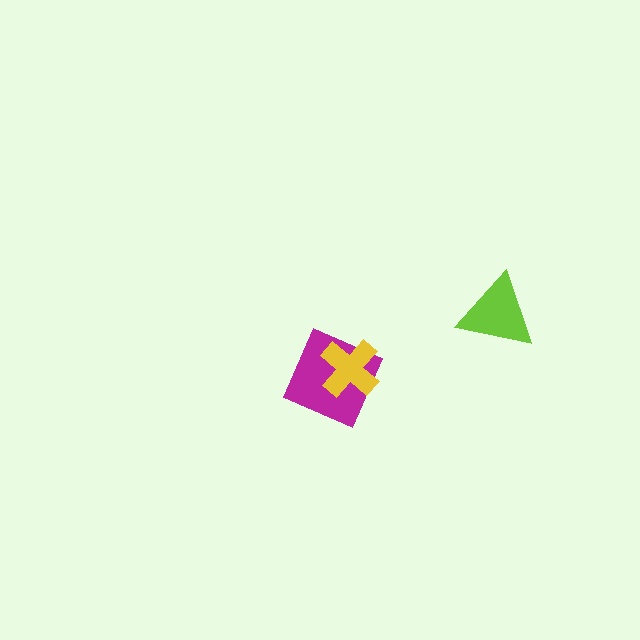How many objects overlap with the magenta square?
1 object overlaps with the magenta square.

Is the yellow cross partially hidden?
No, no other shape covers it.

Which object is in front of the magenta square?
The yellow cross is in front of the magenta square.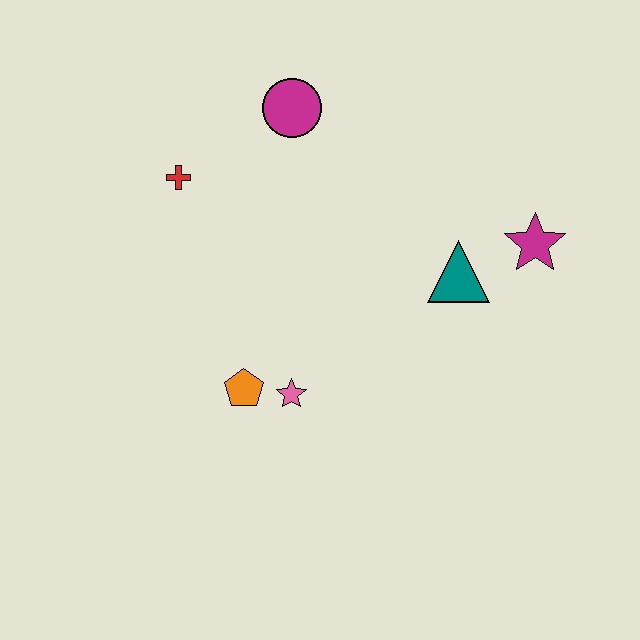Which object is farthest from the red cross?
The magenta star is farthest from the red cross.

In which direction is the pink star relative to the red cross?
The pink star is below the red cross.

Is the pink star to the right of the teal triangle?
No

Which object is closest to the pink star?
The orange pentagon is closest to the pink star.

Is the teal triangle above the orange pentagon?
Yes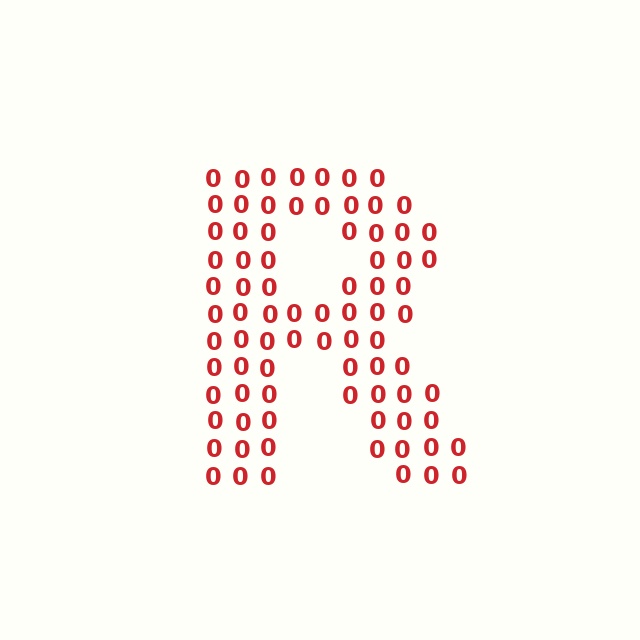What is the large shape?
The large shape is the letter R.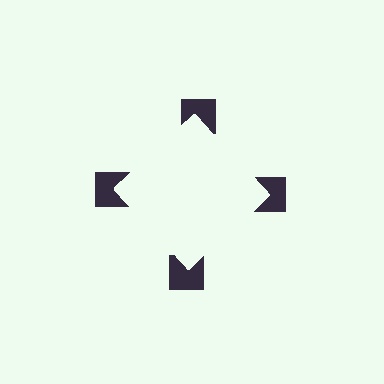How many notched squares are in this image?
There are 4 — one at each vertex of the illusory square.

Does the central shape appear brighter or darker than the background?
It typically appears slightly brighter than the background, even though no actual brightness change is drawn.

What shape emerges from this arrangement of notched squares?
An illusory square — its edges are inferred from the aligned wedge cuts in the notched squares, not physically drawn.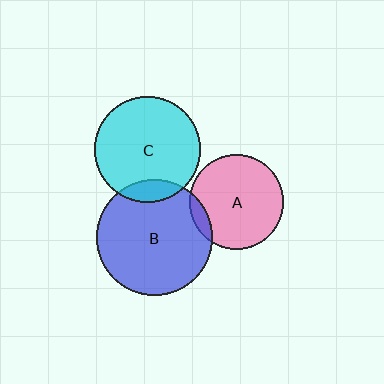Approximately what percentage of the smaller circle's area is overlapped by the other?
Approximately 10%.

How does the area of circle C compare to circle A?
Approximately 1.3 times.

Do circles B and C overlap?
Yes.